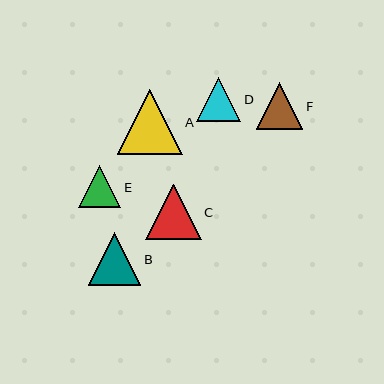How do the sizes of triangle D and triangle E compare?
Triangle D and triangle E are approximately the same size.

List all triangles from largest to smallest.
From largest to smallest: A, C, B, F, D, E.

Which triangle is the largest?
Triangle A is the largest with a size of approximately 65 pixels.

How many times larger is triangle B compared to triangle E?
Triangle B is approximately 1.2 times the size of triangle E.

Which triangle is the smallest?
Triangle E is the smallest with a size of approximately 43 pixels.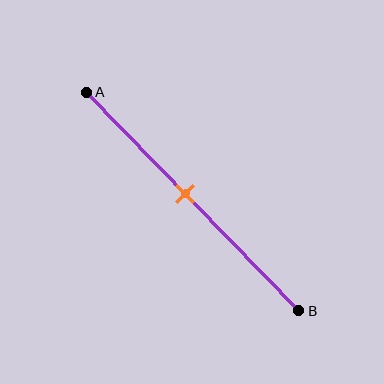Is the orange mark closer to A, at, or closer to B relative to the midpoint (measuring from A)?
The orange mark is closer to point A than the midpoint of segment AB.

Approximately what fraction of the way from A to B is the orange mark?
The orange mark is approximately 45% of the way from A to B.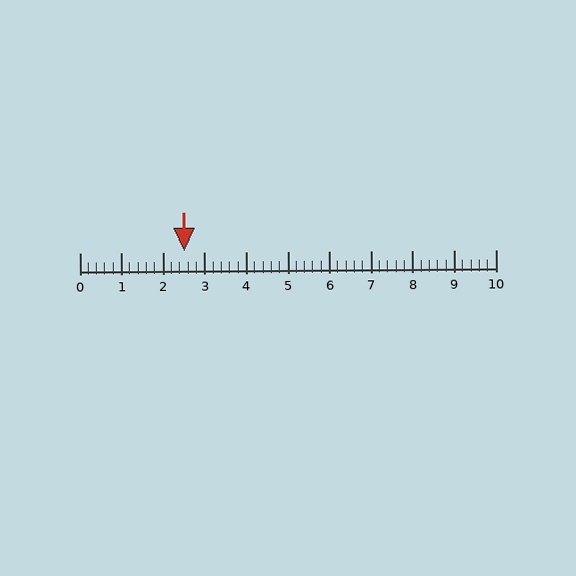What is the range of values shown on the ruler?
The ruler shows values from 0 to 10.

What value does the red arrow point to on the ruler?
The red arrow points to approximately 2.5.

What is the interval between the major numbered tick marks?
The major tick marks are spaced 1 units apart.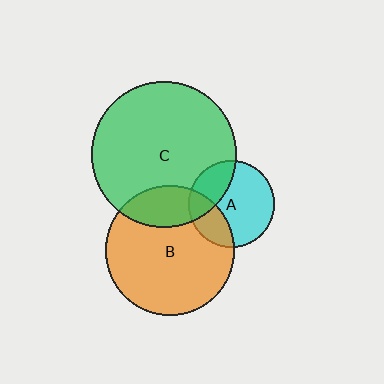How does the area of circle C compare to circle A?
Approximately 2.8 times.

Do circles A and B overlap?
Yes.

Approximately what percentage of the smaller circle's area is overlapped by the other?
Approximately 25%.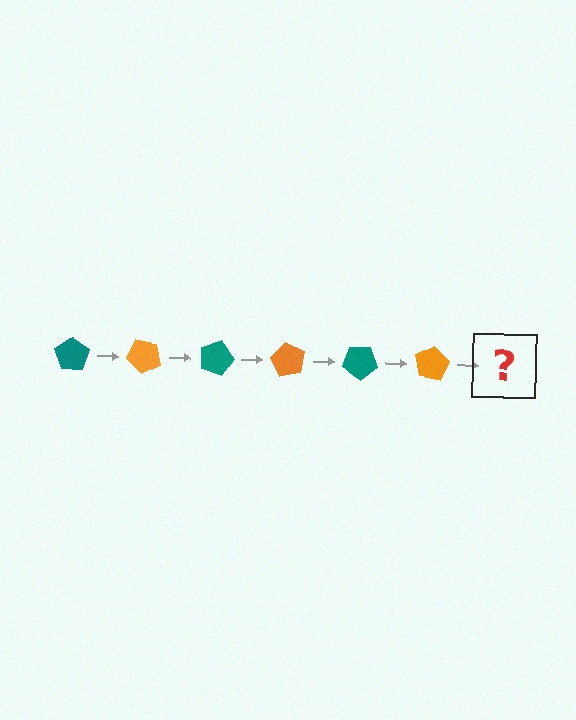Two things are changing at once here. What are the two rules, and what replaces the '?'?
The two rules are that it rotates 45 degrees each step and the color cycles through teal and orange. The '?' should be a teal pentagon, rotated 270 degrees from the start.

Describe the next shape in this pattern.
It should be a teal pentagon, rotated 270 degrees from the start.